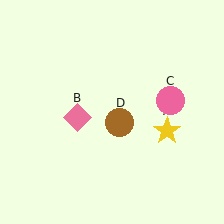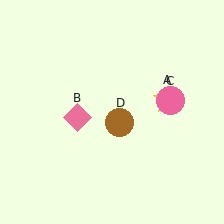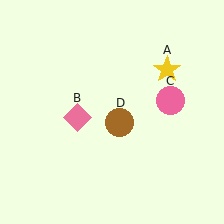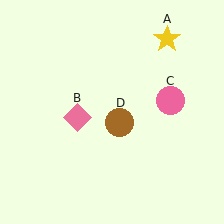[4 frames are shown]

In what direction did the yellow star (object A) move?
The yellow star (object A) moved up.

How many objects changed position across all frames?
1 object changed position: yellow star (object A).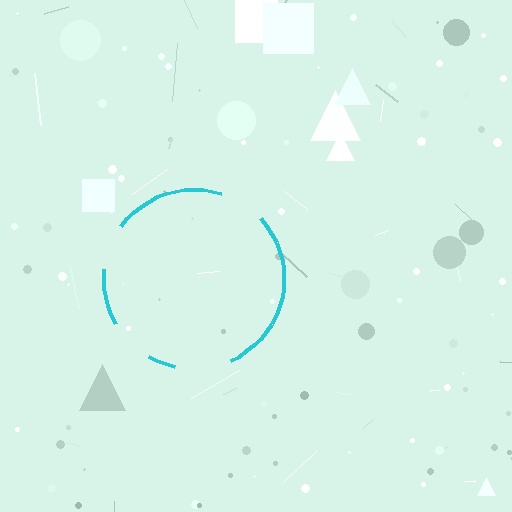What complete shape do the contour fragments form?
The contour fragments form a circle.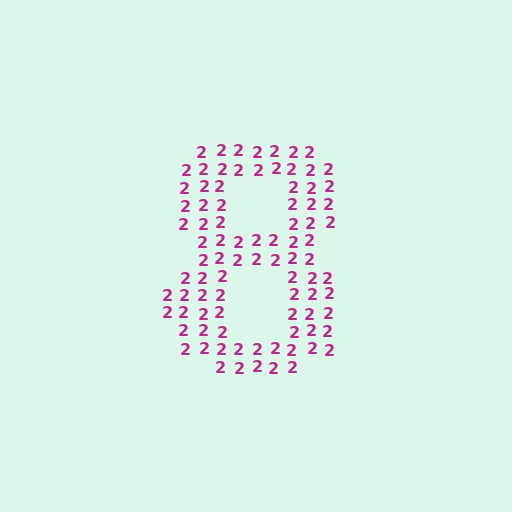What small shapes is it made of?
It is made of small digit 2's.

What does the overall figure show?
The overall figure shows the digit 8.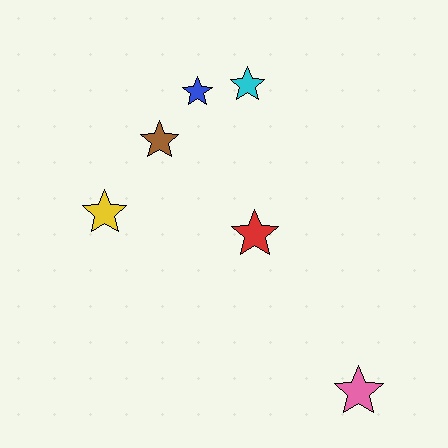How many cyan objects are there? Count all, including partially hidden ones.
There is 1 cyan object.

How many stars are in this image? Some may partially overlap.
There are 6 stars.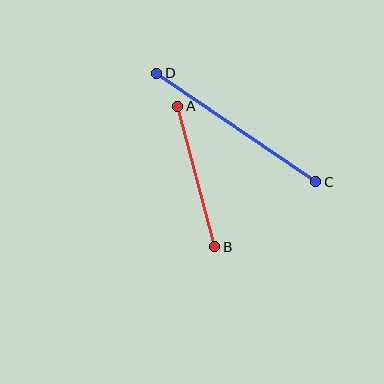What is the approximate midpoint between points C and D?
The midpoint is at approximately (236, 128) pixels.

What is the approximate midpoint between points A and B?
The midpoint is at approximately (196, 176) pixels.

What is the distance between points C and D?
The distance is approximately 192 pixels.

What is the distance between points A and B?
The distance is approximately 146 pixels.